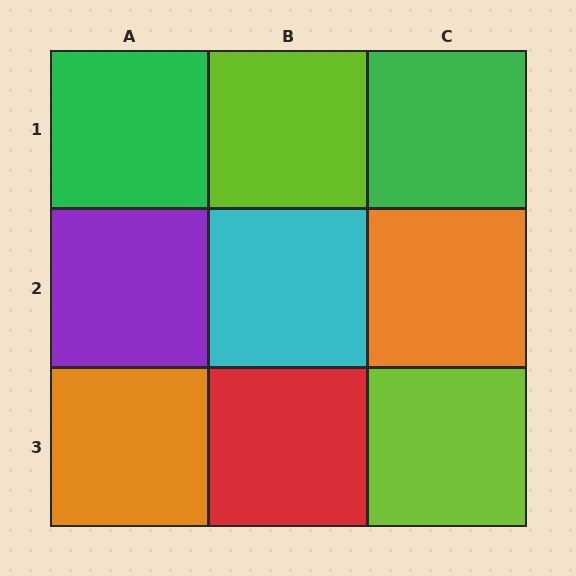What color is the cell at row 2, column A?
Purple.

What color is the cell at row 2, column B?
Cyan.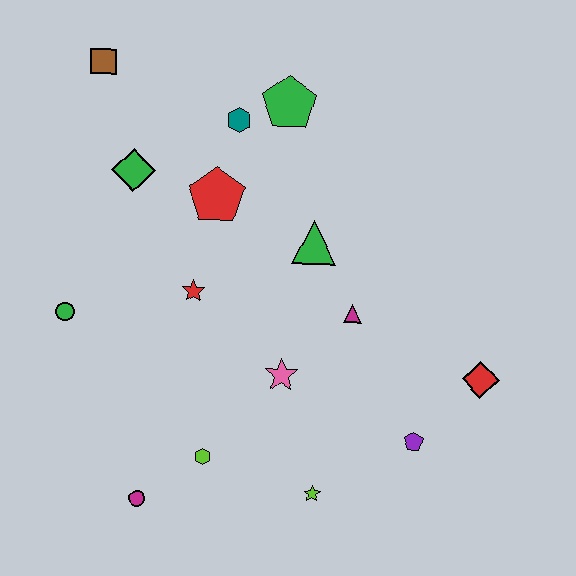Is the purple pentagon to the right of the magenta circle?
Yes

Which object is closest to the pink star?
The magenta triangle is closest to the pink star.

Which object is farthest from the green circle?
The red diamond is farthest from the green circle.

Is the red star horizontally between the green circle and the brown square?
No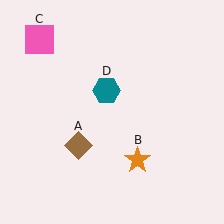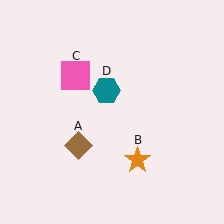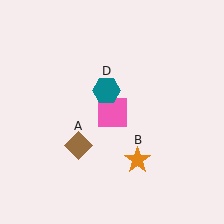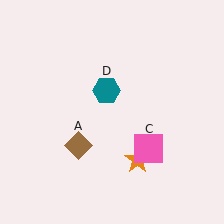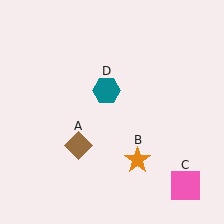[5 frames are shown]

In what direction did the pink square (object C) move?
The pink square (object C) moved down and to the right.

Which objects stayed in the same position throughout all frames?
Brown diamond (object A) and orange star (object B) and teal hexagon (object D) remained stationary.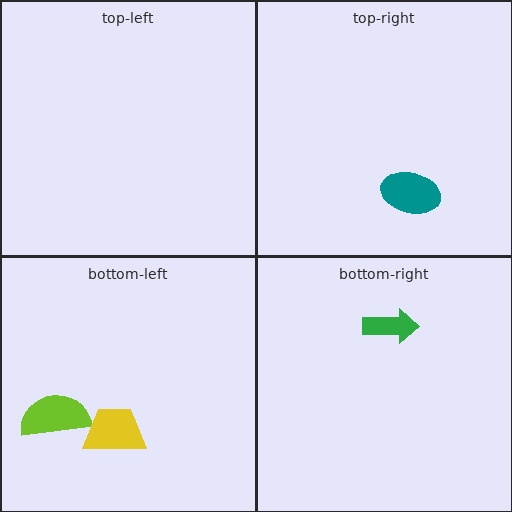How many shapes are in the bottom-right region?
1.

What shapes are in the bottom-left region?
The lime semicircle, the yellow trapezoid.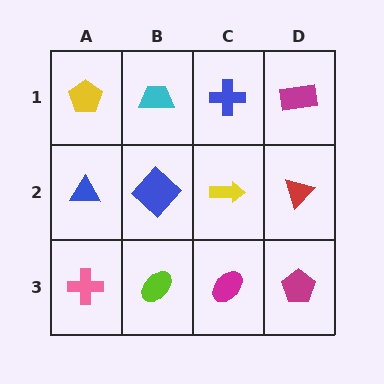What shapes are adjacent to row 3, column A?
A blue triangle (row 2, column A), a lime ellipse (row 3, column B).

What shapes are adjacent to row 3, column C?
A yellow arrow (row 2, column C), a lime ellipse (row 3, column B), a magenta pentagon (row 3, column D).